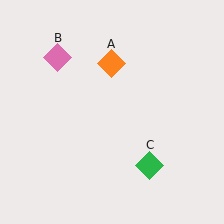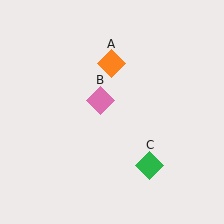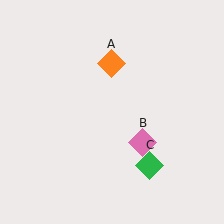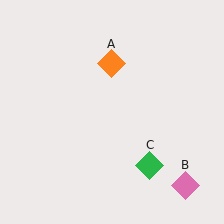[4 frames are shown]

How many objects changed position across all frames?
1 object changed position: pink diamond (object B).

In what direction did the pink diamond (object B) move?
The pink diamond (object B) moved down and to the right.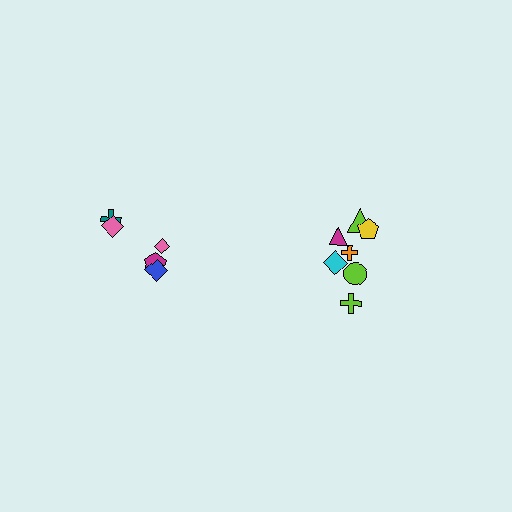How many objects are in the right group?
There are 7 objects.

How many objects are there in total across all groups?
There are 12 objects.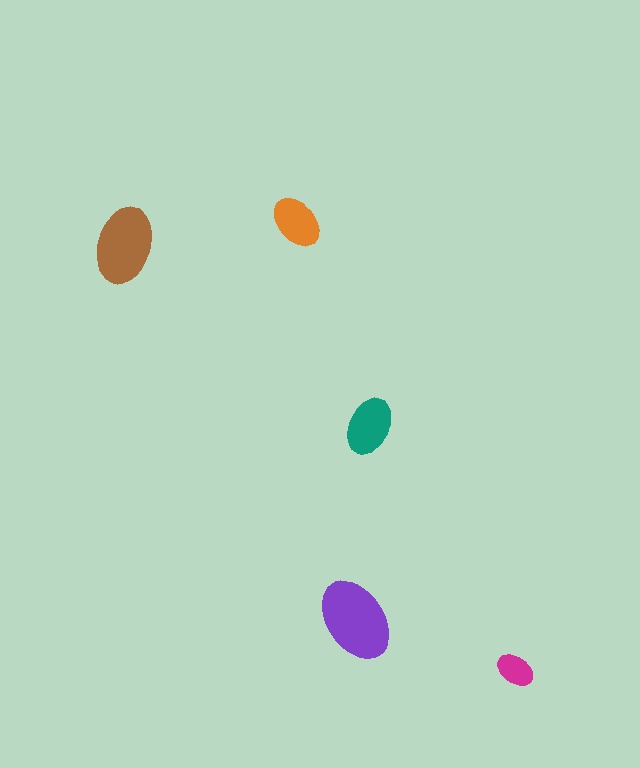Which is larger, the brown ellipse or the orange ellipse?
The brown one.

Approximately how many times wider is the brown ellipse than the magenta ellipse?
About 2 times wider.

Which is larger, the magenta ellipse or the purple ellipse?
The purple one.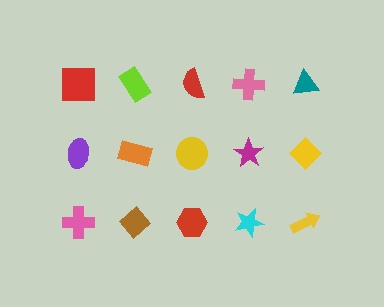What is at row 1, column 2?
A lime rectangle.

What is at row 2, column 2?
An orange rectangle.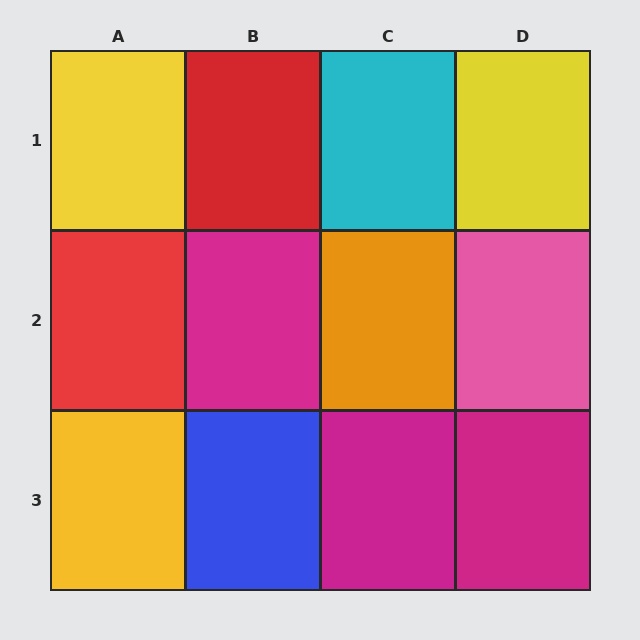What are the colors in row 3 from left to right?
Yellow, blue, magenta, magenta.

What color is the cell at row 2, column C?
Orange.